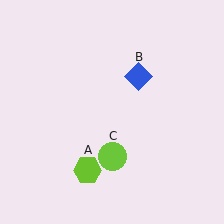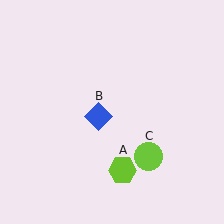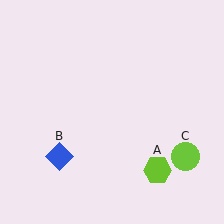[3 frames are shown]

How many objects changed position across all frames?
3 objects changed position: lime hexagon (object A), blue diamond (object B), lime circle (object C).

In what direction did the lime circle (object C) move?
The lime circle (object C) moved right.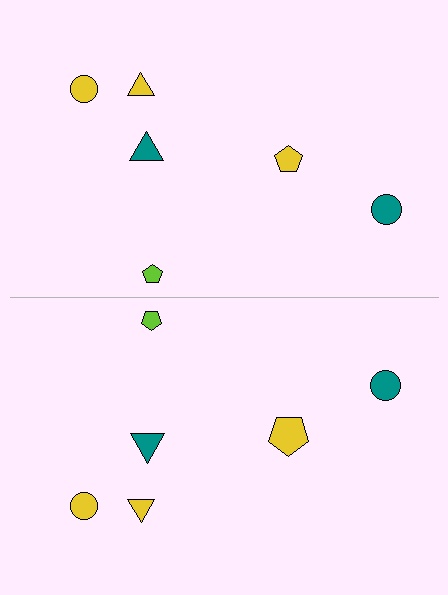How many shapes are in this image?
There are 12 shapes in this image.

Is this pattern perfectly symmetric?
No, the pattern is not perfectly symmetric. The yellow pentagon on the bottom side has a different size than its mirror counterpart.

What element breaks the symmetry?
The yellow pentagon on the bottom side has a different size than its mirror counterpart.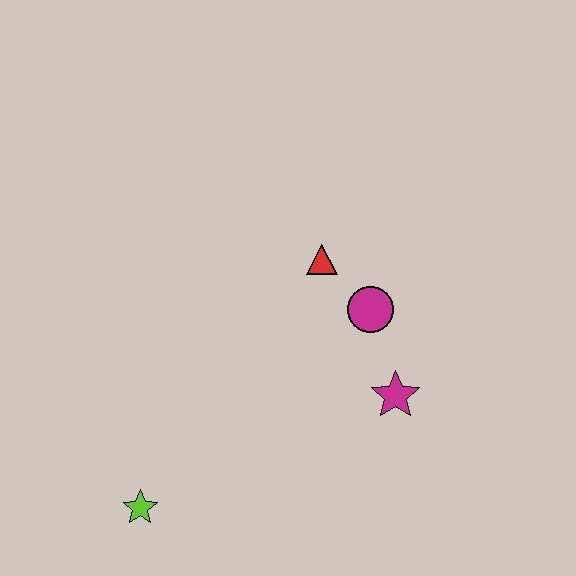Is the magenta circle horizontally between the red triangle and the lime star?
No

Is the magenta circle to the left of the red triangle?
No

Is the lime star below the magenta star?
Yes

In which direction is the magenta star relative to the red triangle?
The magenta star is below the red triangle.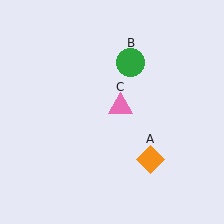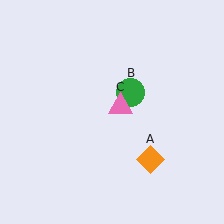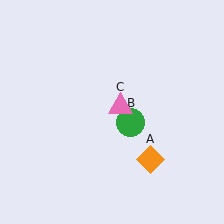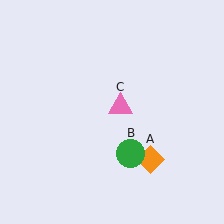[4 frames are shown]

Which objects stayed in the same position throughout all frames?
Orange diamond (object A) and pink triangle (object C) remained stationary.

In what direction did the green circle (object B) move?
The green circle (object B) moved down.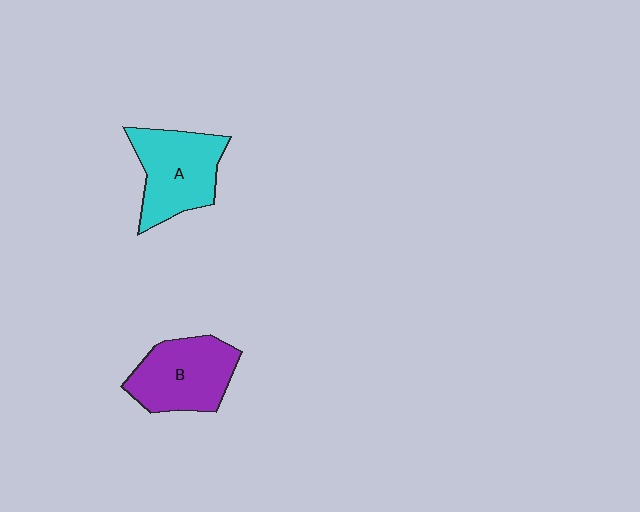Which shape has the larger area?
Shape A (cyan).